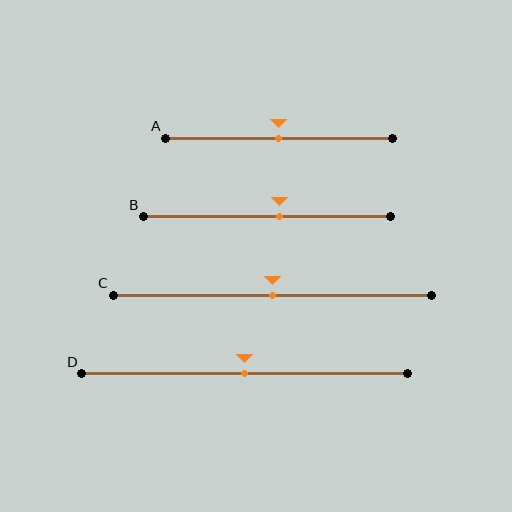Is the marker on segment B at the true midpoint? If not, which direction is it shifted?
No, the marker on segment B is shifted to the right by about 5% of the segment length.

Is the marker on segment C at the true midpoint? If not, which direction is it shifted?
Yes, the marker on segment C is at the true midpoint.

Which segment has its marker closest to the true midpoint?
Segment A has its marker closest to the true midpoint.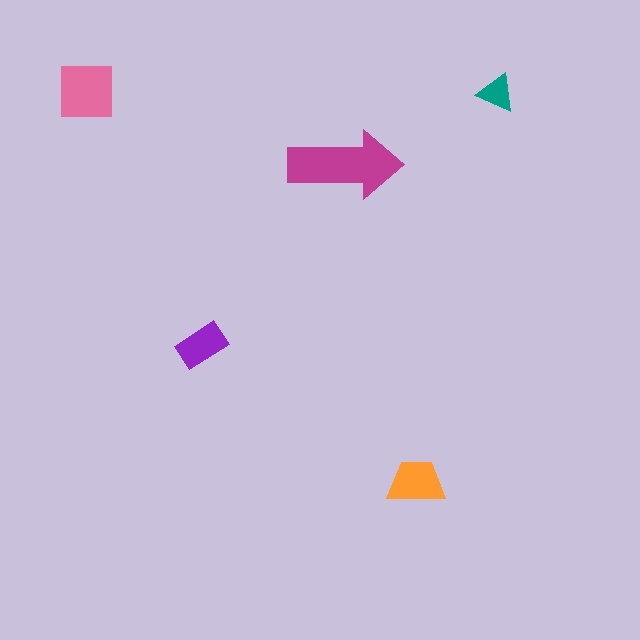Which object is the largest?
The magenta arrow.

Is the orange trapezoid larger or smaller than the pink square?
Smaller.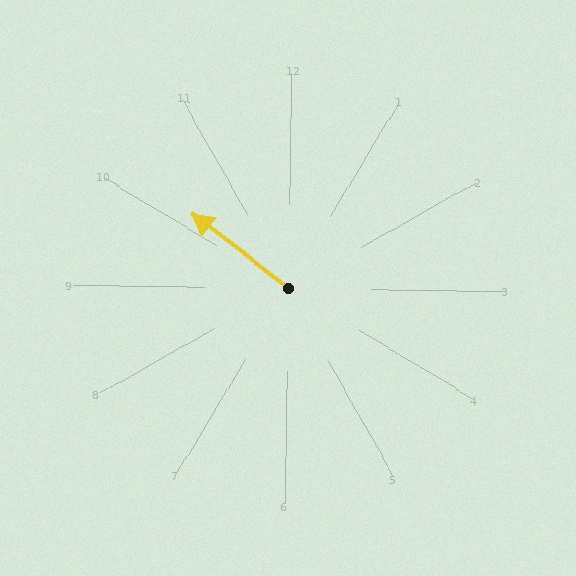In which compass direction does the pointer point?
Northwest.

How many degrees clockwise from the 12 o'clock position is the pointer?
Approximately 307 degrees.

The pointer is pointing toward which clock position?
Roughly 10 o'clock.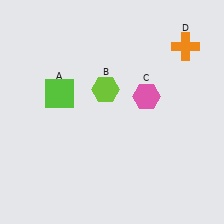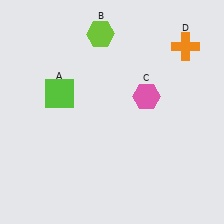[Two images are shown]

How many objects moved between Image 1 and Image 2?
1 object moved between the two images.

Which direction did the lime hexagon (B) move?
The lime hexagon (B) moved up.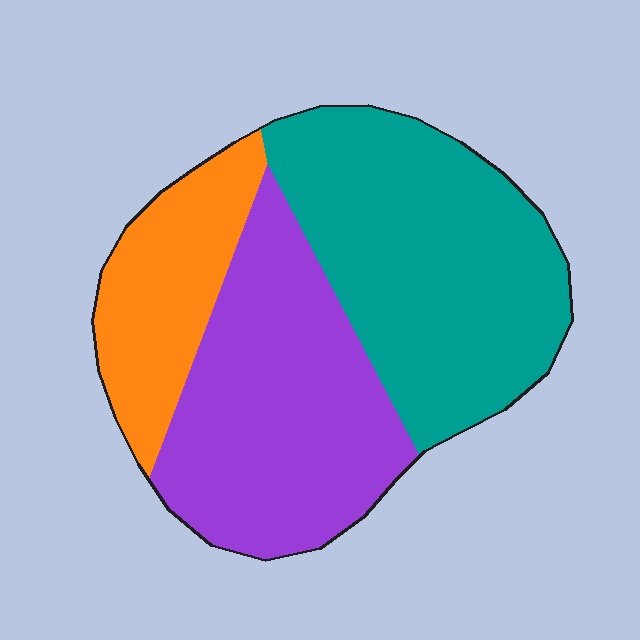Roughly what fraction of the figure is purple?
Purple covers roughly 40% of the figure.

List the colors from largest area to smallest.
From largest to smallest: teal, purple, orange.